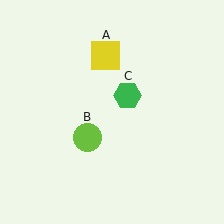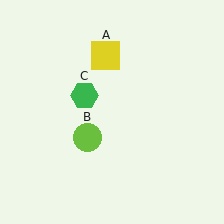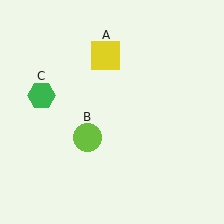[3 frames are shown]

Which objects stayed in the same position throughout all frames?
Yellow square (object A) and lime circle (object B) remained stationary.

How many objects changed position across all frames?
1 object changed position: green hexagon (object C).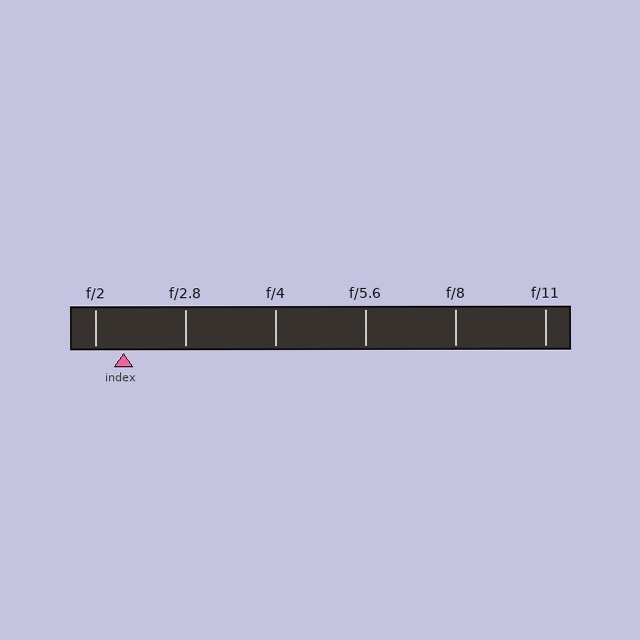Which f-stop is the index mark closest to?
The index mark is closest to f/2.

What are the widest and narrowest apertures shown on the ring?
The widest aperture shown is f/2 and the narrowest is f/11.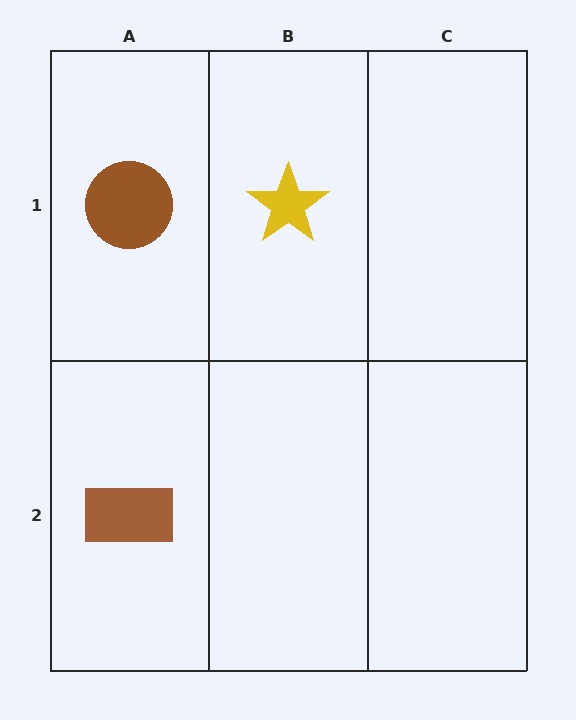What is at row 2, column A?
A brown rectangle.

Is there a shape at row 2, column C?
No, that cell is empty.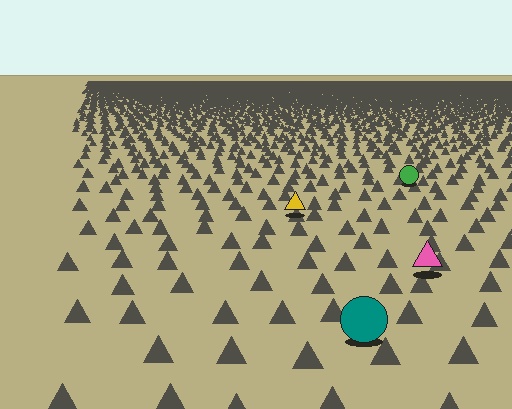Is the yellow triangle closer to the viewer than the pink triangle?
No. The pink triangle is closer — you can tell from the texture gradient: the ground texture is coarser near it.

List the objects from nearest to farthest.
From nearest to farthest: the teal circle, the pink triangle, the yellow triangle, the green circle.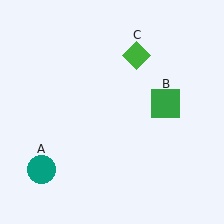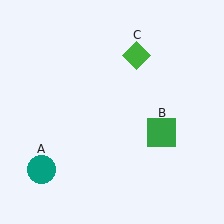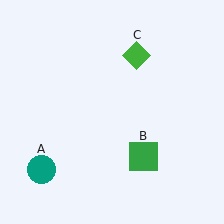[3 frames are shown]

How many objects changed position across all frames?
1 object changed position: green square (object B).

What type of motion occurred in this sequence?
The green square (object B) rotated clockwise around the center of the scene.